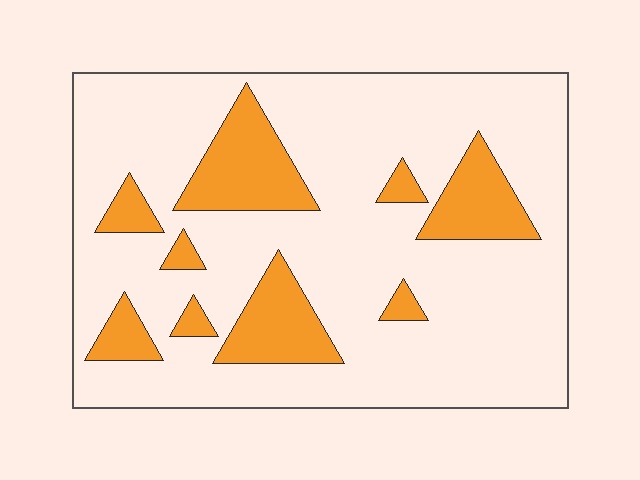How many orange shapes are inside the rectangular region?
9.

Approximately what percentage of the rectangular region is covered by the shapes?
Approximately 20%.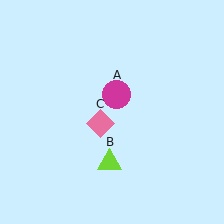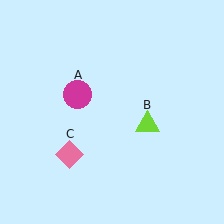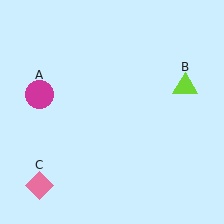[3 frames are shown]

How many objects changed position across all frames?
3 objects changed position: magenta circle (object A), lime triangle (object B), pink diamond (object C).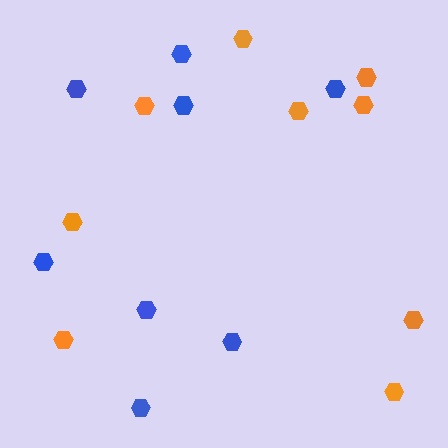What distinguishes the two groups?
There are 2 groups: one group of orange hexagons (9) and one group of blue hexagons (8).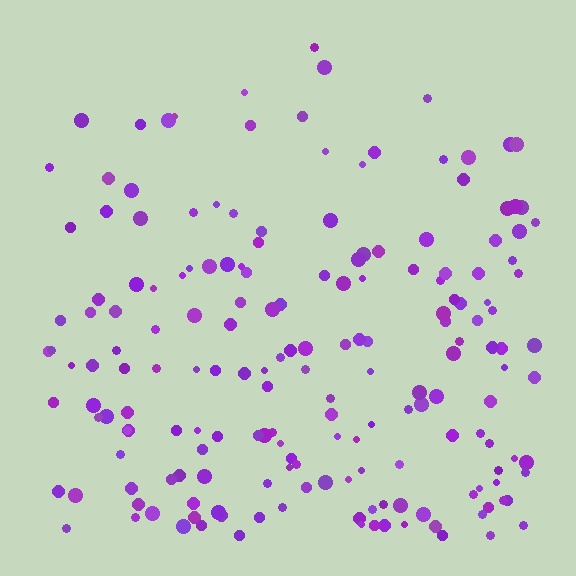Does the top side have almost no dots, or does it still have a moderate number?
Still a moderate number, just noticeably fewer than the bottom.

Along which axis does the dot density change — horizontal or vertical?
Vertical.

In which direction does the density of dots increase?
From top to bottom, with the bottom side densest.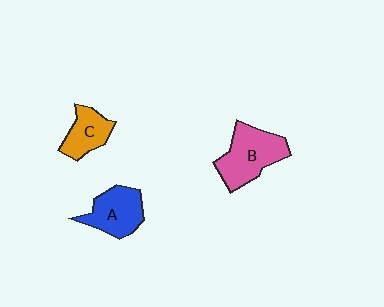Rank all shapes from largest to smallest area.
From largest to smallest: B (pink), A (blue), C (orange).